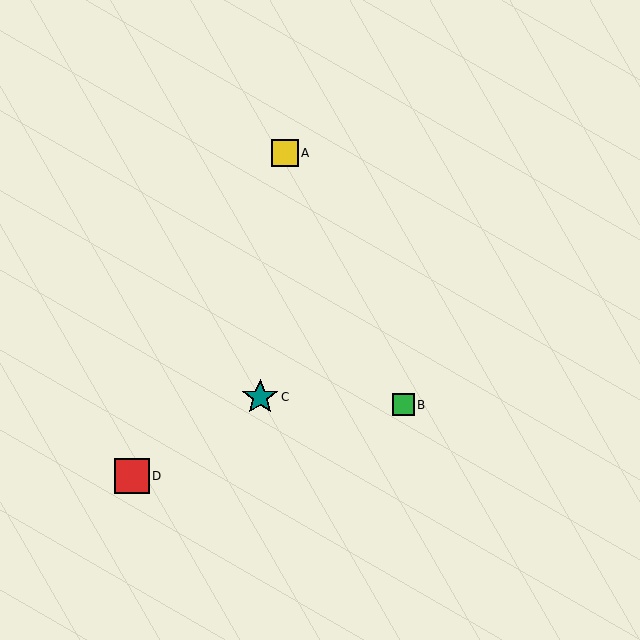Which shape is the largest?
The teal star (labeled C) is the largest.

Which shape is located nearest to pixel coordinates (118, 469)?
The red square (labeled D) at (132, 476) is nearest to that location.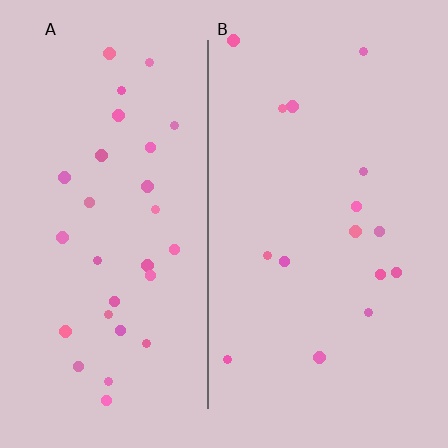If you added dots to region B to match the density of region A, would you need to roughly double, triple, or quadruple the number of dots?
Approximately double.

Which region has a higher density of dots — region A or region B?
A (the left).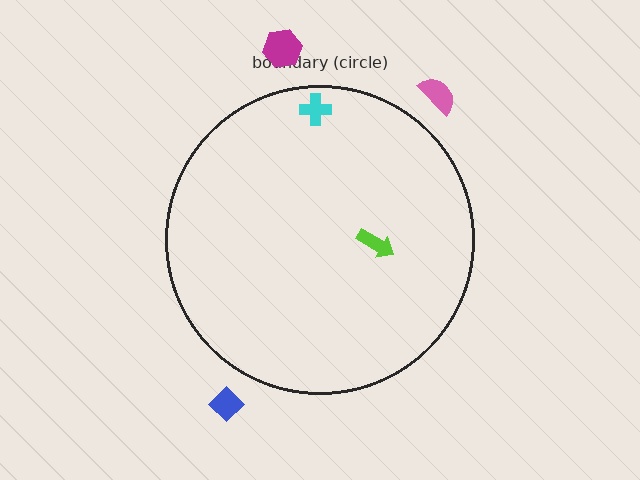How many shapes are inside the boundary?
2 inside, 3 outside.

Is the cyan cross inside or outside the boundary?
Inside.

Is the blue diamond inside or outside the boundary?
Outside.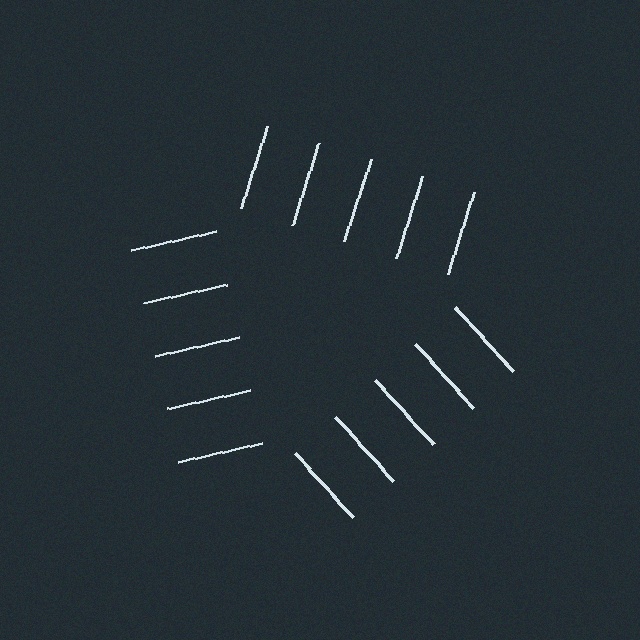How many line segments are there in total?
15 — 5 along each of the 3 edges.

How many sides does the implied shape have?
3 sides — the line-ends trace a triangle.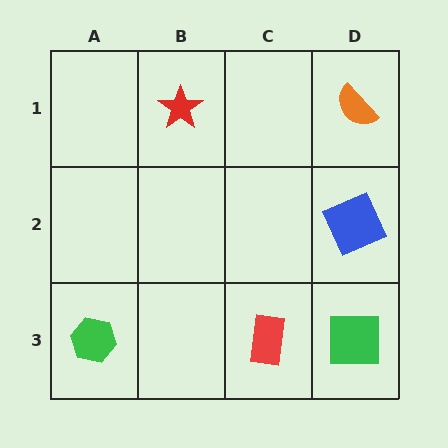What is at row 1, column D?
An orange semicircle.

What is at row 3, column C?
A red rectangle.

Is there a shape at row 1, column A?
No, that cell is empty.